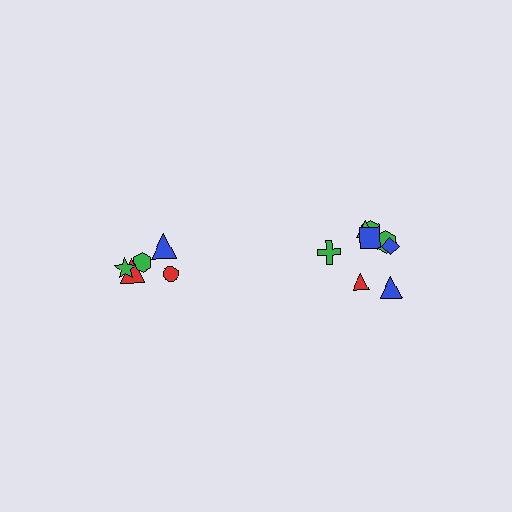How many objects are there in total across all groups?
There are 13 objects.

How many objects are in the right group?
There are 8 objects.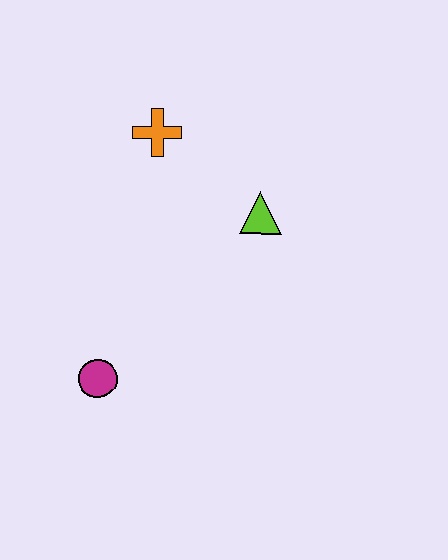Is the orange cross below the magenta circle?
No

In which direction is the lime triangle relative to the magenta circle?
The lime triangle is above the magenta circle.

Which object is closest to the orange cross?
The lime triangle is closest to the orange cross.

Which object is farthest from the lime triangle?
The magenta circle is farthest from the lime triangle.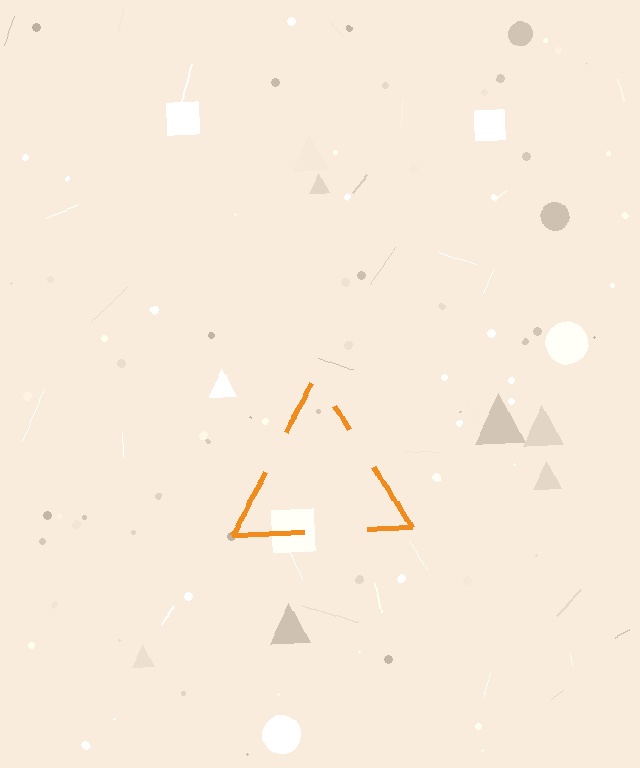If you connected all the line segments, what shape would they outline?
They would outline a triangle.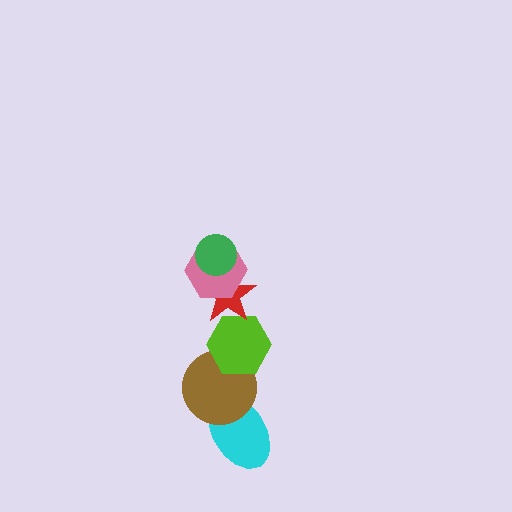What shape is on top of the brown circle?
The lime hexagon is on top of the brown circle.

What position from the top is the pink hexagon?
The pink hexagon is 2nd from the top.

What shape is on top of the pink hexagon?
The green circle is on top of the pink hexagon.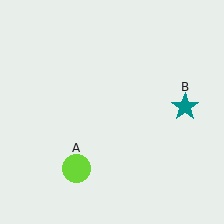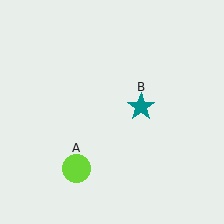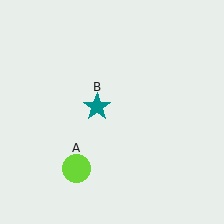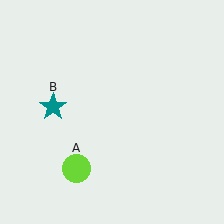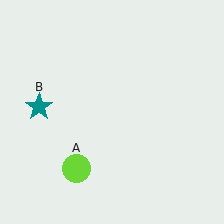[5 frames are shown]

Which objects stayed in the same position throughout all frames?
Lime circle (object A) remained stationary.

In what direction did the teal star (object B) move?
The teal star (object B) moved left.